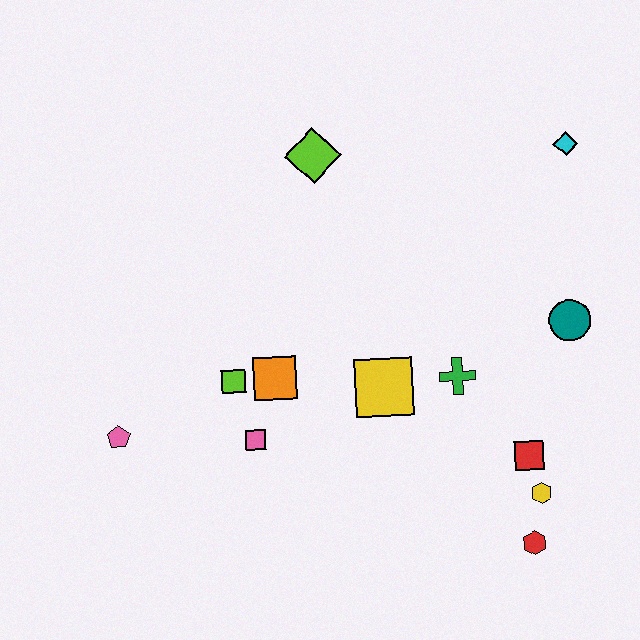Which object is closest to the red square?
The yellow hexagon is closest to the red square.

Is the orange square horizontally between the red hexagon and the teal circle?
No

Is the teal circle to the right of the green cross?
Yes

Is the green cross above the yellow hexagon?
Yes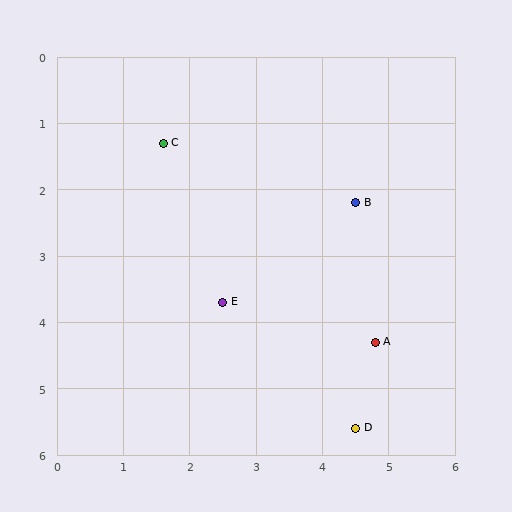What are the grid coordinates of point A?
Point A is at approximately (4.8, 4.3).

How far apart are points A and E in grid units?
Points A and E are about 2.4 grid units apart.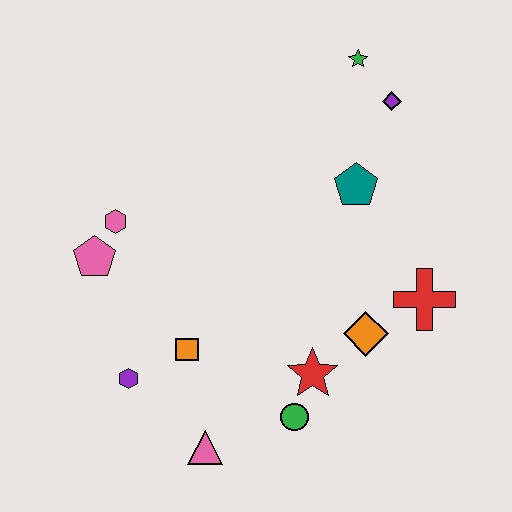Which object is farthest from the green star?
The pink triangle is farthest from the green star.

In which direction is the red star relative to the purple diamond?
The red star is below the purple diamond.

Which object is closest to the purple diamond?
The green star is closest to the purple diamond.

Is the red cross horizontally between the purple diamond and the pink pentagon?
No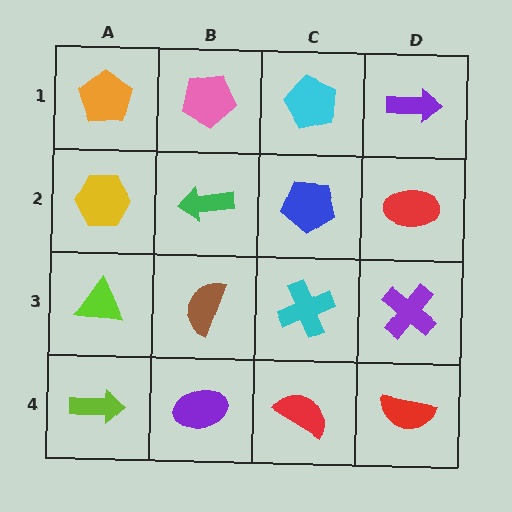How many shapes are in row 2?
4 shapes.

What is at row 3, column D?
A purple cross.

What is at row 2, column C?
A blue pentagon.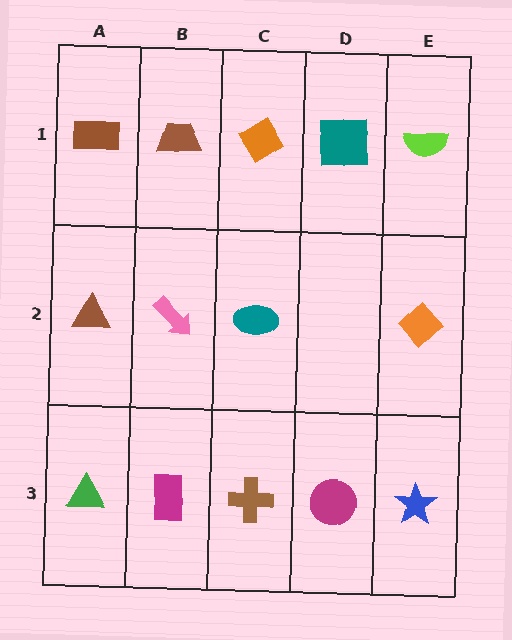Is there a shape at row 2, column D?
No, that cell is empty.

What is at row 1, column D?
A teal square.